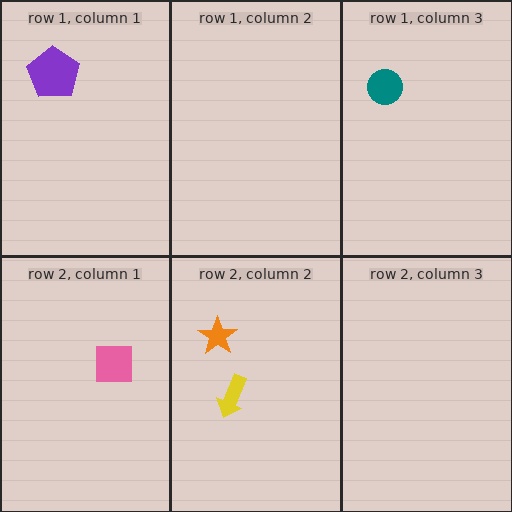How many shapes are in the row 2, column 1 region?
1.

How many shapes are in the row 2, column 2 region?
2.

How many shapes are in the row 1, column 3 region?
1.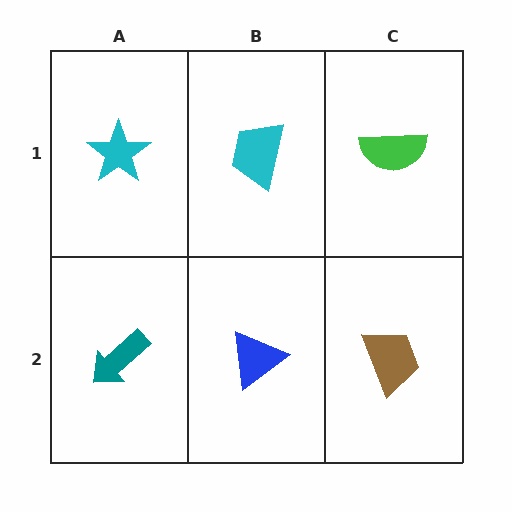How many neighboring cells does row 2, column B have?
3.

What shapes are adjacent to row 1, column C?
A brown trapezoid (row 2, column C), a cyan trapezoid (row 1, column B).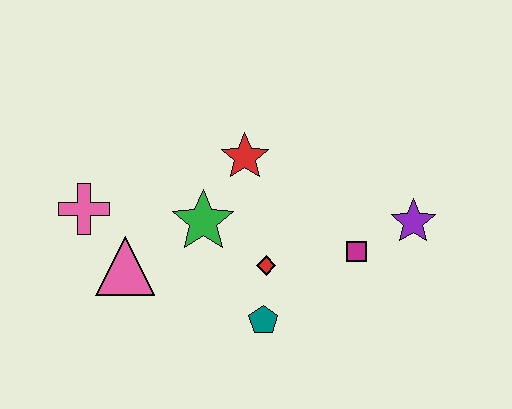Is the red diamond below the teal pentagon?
No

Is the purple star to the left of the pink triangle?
No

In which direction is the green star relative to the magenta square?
The green star is to the left of the magenta square.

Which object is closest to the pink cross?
The pink triangle is closest to the pink cross.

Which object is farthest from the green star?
The purple star is farthest from the green star.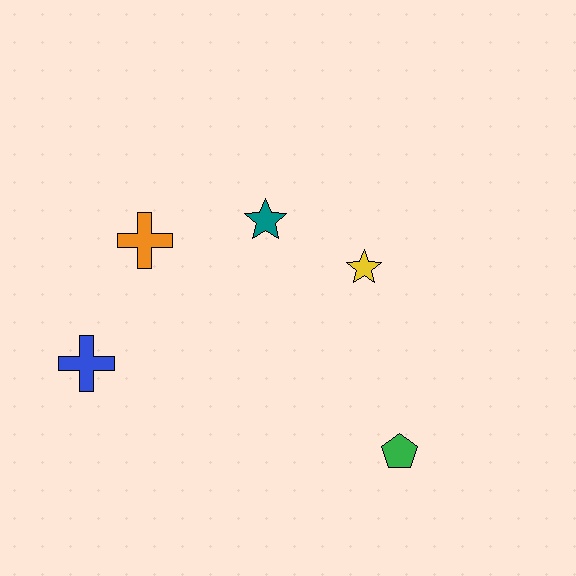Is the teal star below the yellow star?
No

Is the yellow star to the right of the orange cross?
Yes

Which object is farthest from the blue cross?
The green pentagon is farthest from the blue cross.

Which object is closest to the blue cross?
The orange cross is closest to the blue cross.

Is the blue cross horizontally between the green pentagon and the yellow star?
No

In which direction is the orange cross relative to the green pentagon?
The orange cross is to the left of the green pentagon.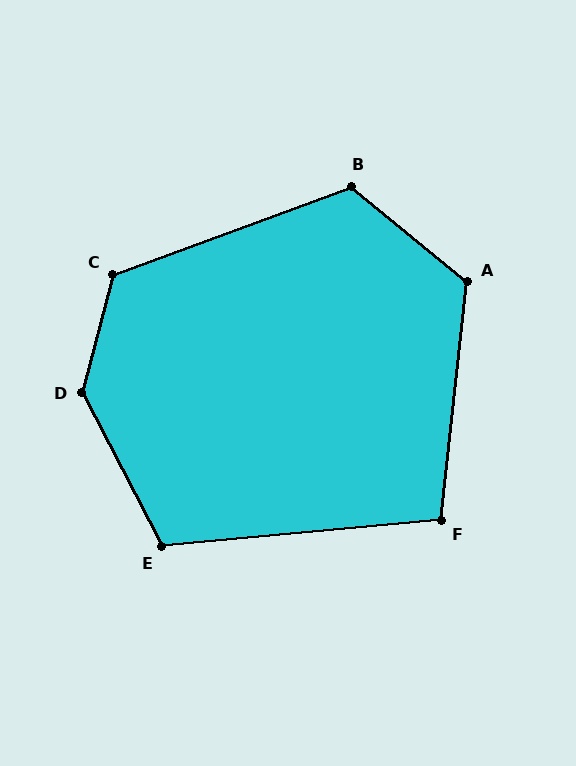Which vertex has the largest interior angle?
D, at approximately 138 degrees.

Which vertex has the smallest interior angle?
F, at approximately 101 degrees.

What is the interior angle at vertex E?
Approximately 112 degrees (obtuse).